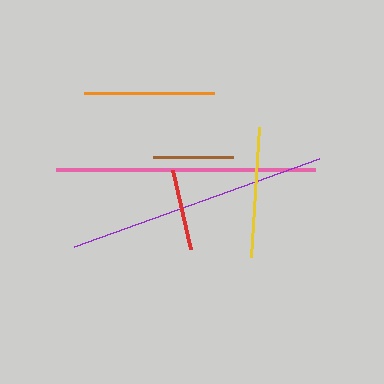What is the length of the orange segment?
The orange segment is approximately 130 pixels long.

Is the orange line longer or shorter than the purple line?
The purple line is longer than the orange line.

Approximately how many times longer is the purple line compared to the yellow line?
The purple line is approximately 2.0 times the length of the yellow line.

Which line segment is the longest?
The purple line is the longest at approximately 260 pixels.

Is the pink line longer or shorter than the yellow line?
The pink line is longer than the yellow line.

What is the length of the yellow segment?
The yellow segment is approximately 131 pixels long.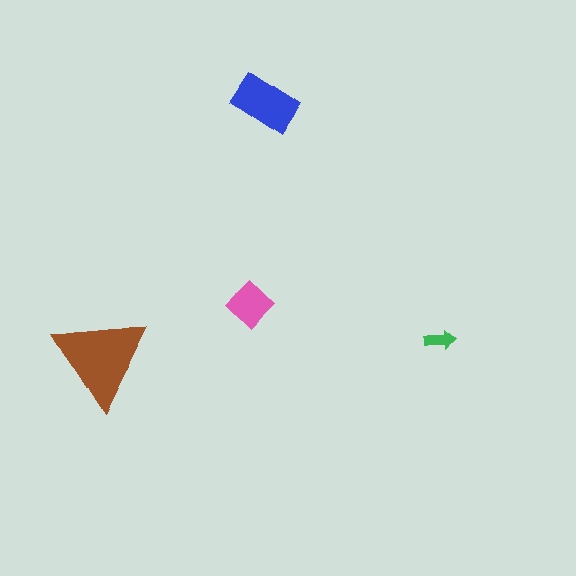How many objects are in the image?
There are 4 objects in the image.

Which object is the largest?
The brown triangle.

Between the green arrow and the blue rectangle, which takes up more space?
The blue rectangle.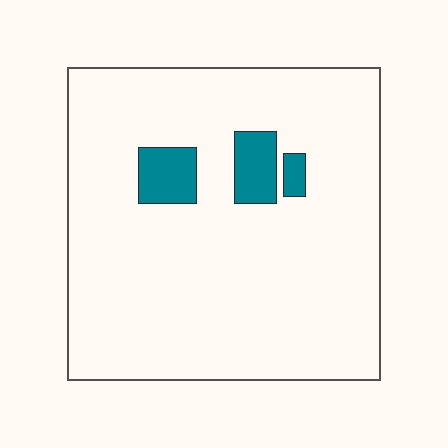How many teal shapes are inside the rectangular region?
3.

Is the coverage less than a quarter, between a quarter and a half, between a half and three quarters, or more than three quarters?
Less than a quarter.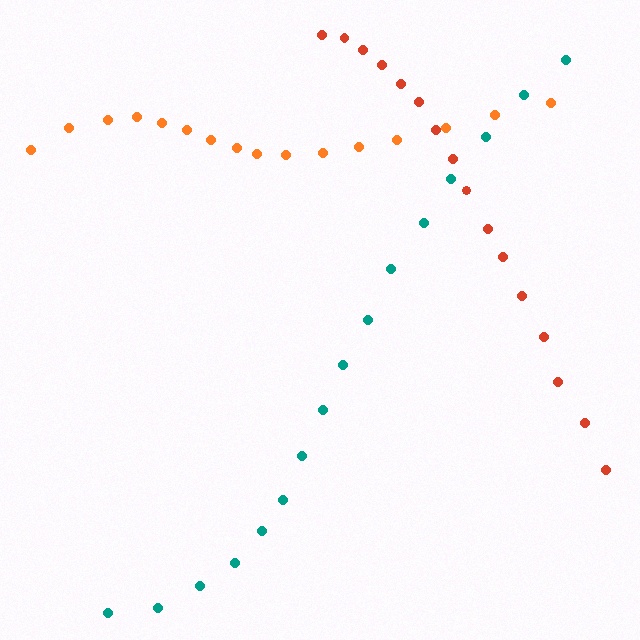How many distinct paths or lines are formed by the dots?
There are 3 distinct paths.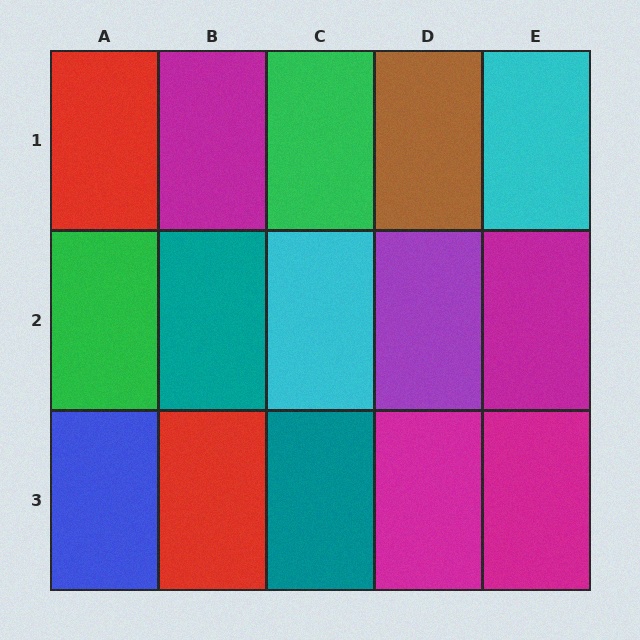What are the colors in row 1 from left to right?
Red, magenta, green, brown, cyan.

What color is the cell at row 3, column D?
Magenta.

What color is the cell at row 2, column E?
Magenta.